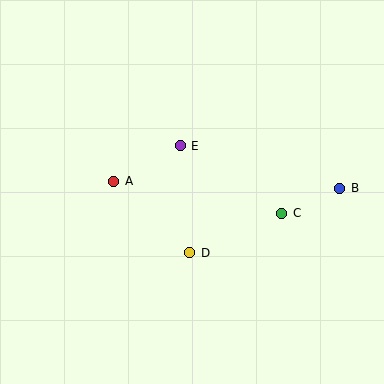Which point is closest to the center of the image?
Point E at (180, 146) is closest to the center.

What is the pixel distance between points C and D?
The distance between C and D is 100 pixels.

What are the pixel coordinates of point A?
Point A is at (114, 181).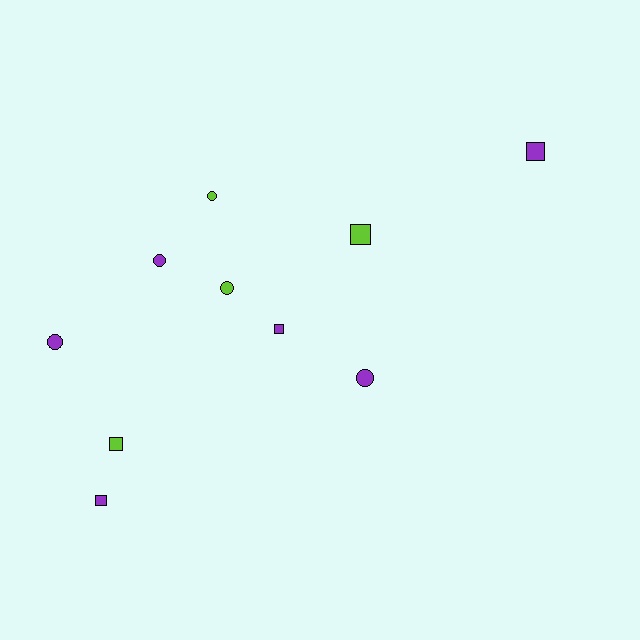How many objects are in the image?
There are 10 objects.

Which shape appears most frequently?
Square, with 5 objects.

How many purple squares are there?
There are 3 purple squares.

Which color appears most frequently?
Purple, with 6 objects.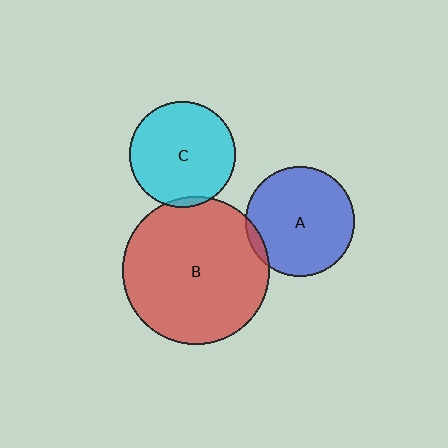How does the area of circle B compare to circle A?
Approximately 1.8 times.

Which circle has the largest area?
Circle B (red).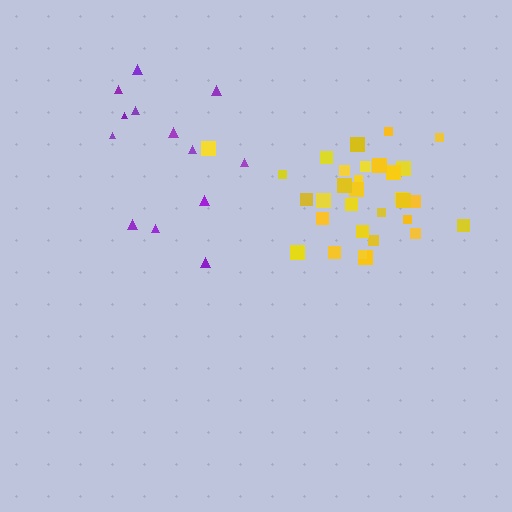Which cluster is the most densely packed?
Yellow.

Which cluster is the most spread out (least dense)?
Purple.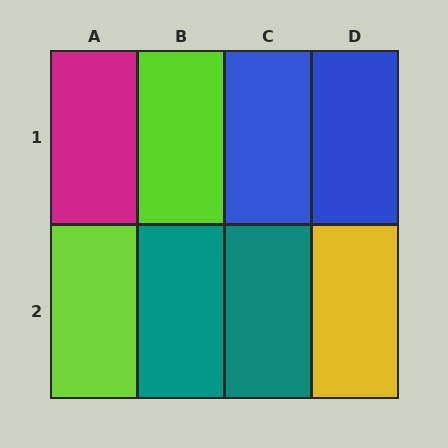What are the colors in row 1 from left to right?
Magenta, lime, blue, blue.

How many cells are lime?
2 cells are lime.